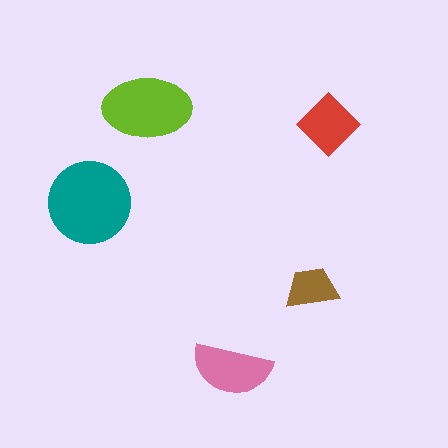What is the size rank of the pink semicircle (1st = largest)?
3rd.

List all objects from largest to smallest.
The teal circle, the lime ellipse, the pink semicircle, the red diamond, the brown trapezoid.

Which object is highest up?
The lime ellipse is topmost.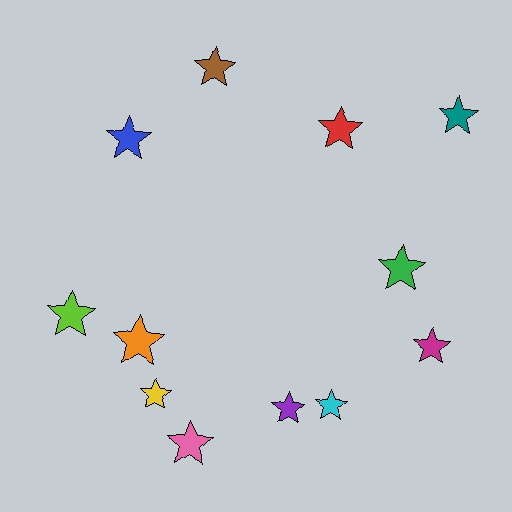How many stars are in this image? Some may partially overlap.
There are 12 stars.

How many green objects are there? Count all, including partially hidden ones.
There is 1 green object.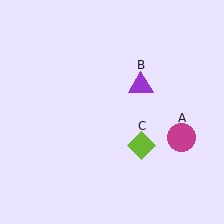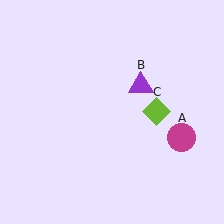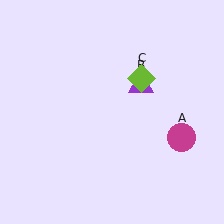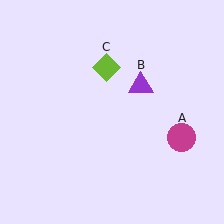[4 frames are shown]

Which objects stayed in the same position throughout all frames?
Magenta circle (object A) and purple triangle (object B) remained stationary.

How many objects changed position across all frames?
1 object changed position: lime diamond (object C).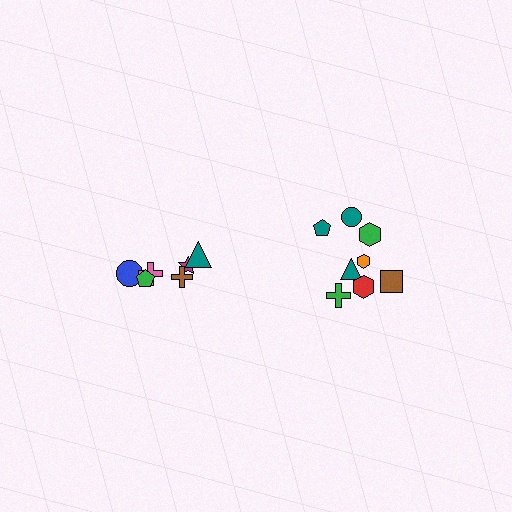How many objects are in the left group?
There are 6 objects.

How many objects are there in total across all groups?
There are 14 objects.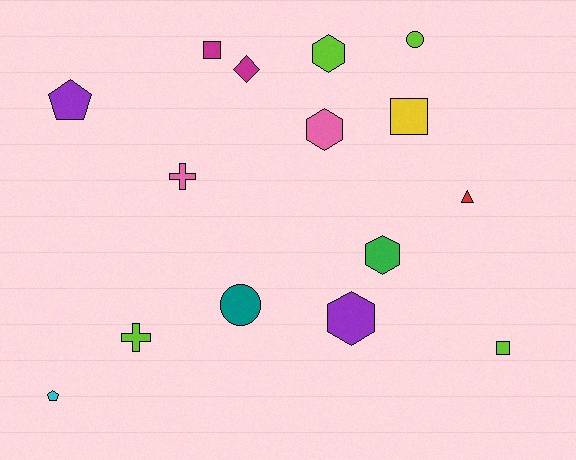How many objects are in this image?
There are 15 objects.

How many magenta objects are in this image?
There are 2 magenta objects.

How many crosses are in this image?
There are 2 crosses.